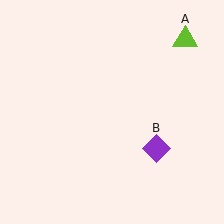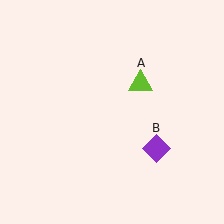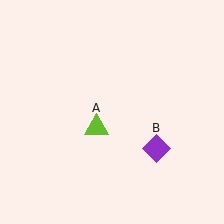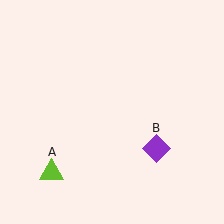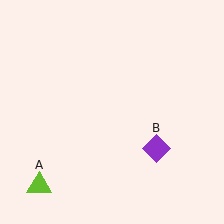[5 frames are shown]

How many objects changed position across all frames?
1 object changed position: lime triangle (object A).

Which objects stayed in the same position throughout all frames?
Purple diamond (object B) remained stationary.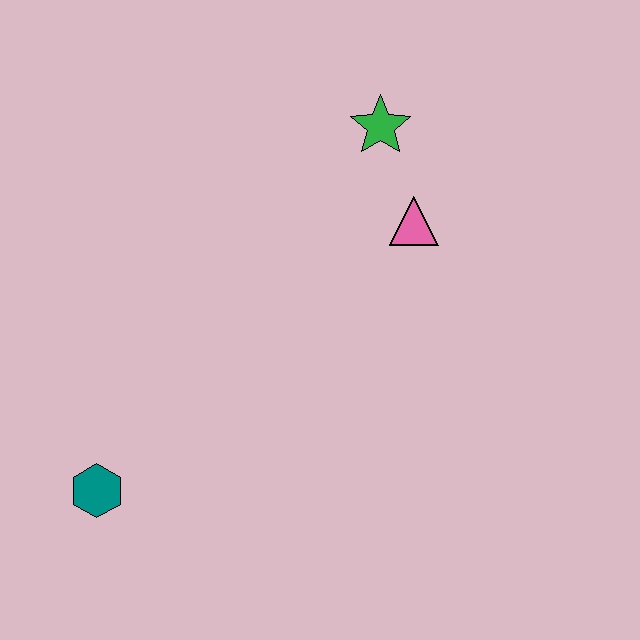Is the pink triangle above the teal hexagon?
Yes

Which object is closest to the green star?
The pink triangle is closest to the green star.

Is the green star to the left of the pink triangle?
Yes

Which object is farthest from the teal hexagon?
The green star is farthest from the teal hexagon.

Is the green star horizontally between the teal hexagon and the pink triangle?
Yes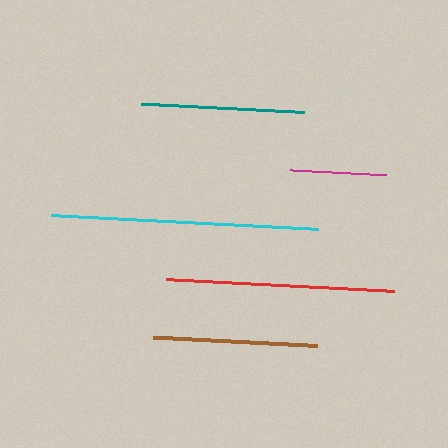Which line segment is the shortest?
The magenta line is the shortest at approximately 96 pixels.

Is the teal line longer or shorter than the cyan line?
The cyan line is longer than the teal line.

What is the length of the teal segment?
The teal segment is approximately 163 pixels long.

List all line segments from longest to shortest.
From longest to shortest: cyan, red, brown, teal, magenta.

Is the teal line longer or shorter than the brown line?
The brown line is longer than the teal line.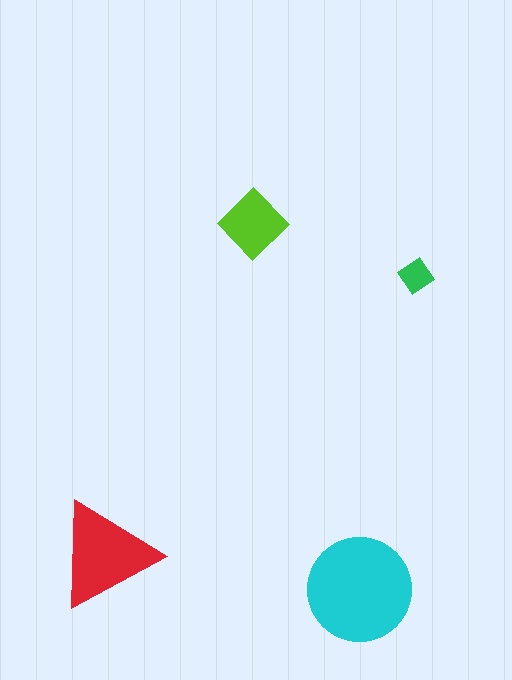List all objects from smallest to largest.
The green diamond, the lime diamond, the red triangle, the cyan circle.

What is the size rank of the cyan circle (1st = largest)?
1st.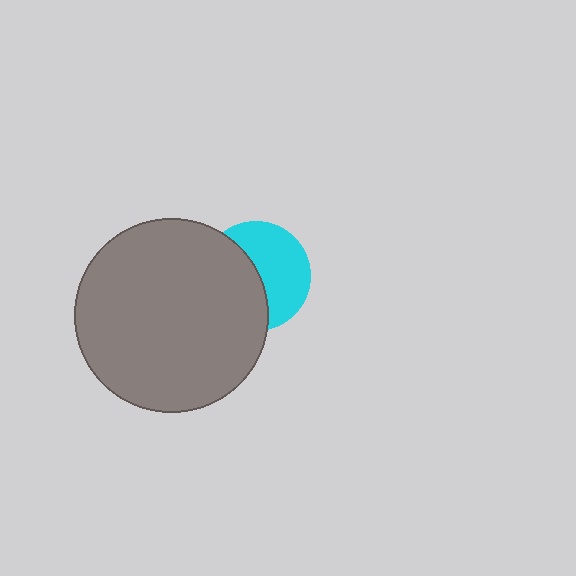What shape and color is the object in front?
The object in front is a gray circle.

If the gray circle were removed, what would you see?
You would see the complete cyan circle.